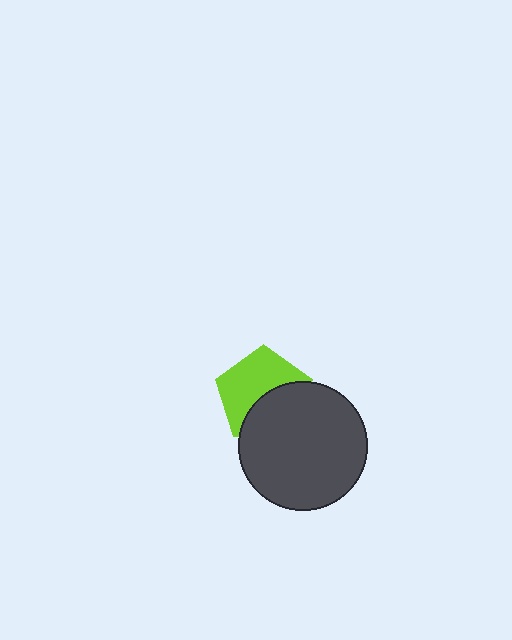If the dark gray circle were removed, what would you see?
You would see the complete lime pentagon.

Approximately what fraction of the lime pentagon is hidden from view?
Roughly 44% of the lime pentagon is hidden behind the dark gray circle.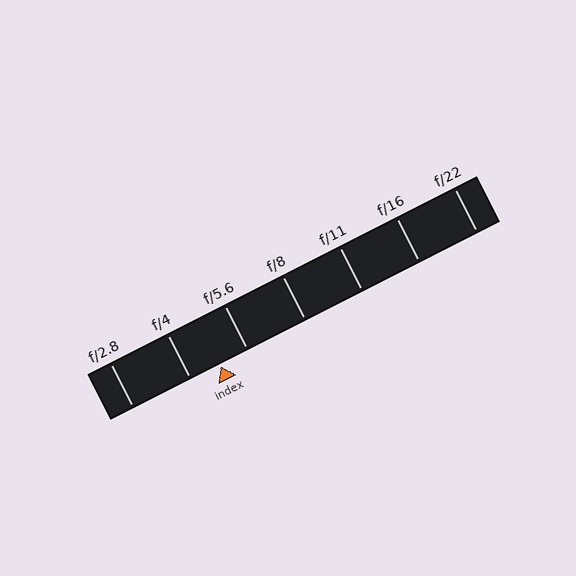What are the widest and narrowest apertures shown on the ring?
The widest aperture shown is f/2.8 and the narrowest is f/22.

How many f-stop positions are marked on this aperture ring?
There are 7 f-stop positions marked.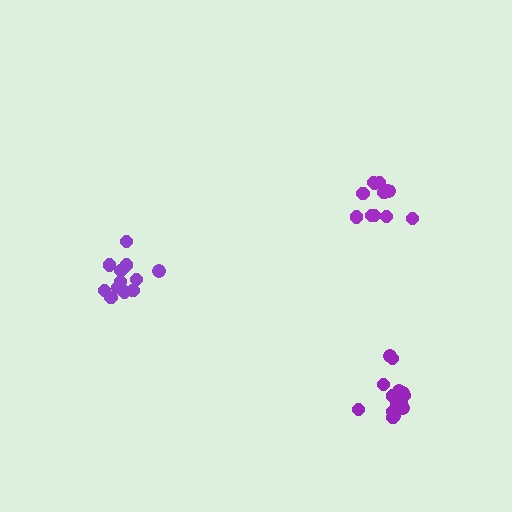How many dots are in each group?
Group 1: 10 dots, Group 2: 14 dots, Group 3: 12 dots (36 total).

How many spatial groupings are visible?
There are 3 spatial groupings.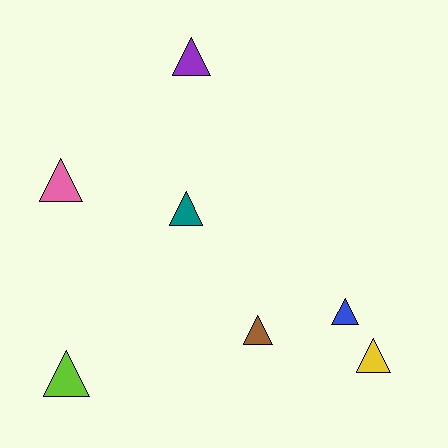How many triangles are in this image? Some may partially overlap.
There are 7 triangles.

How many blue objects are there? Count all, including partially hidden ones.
There is 1 blue object.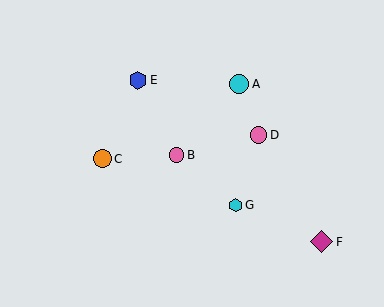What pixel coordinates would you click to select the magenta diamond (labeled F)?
Click at (322, 242) to select the magenta diamond F.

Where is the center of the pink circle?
The center of the pink circle is at (176, 155).